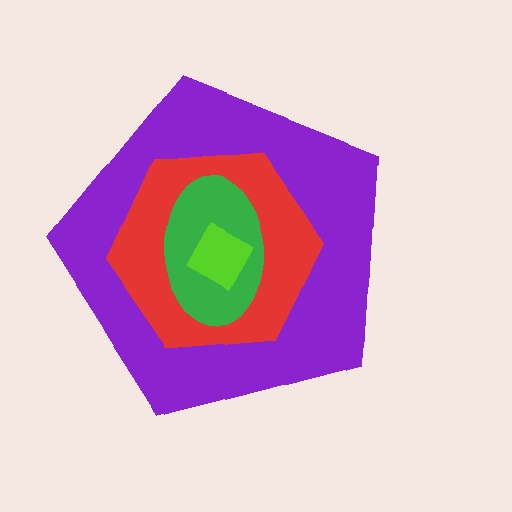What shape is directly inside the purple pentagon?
The red hexagon.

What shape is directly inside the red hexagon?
The green ellipse.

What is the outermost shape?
The purple pentagon.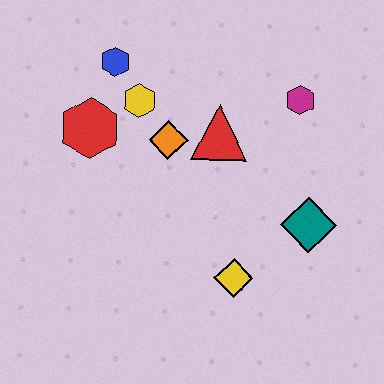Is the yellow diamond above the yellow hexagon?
No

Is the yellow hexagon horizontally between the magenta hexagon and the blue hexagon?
Yes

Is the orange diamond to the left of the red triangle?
Yes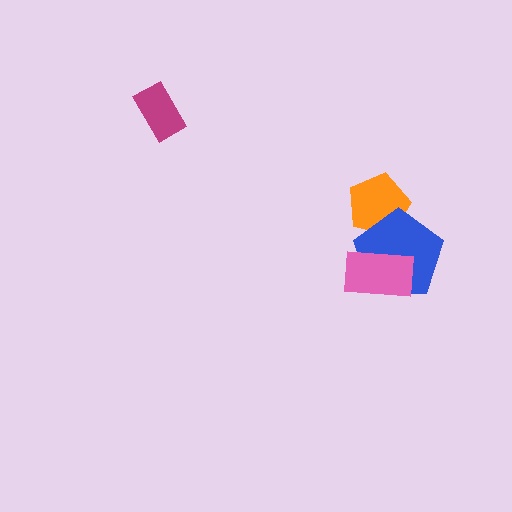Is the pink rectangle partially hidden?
No, no other shape covers it.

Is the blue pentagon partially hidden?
Yes, it is partially covered by another shape.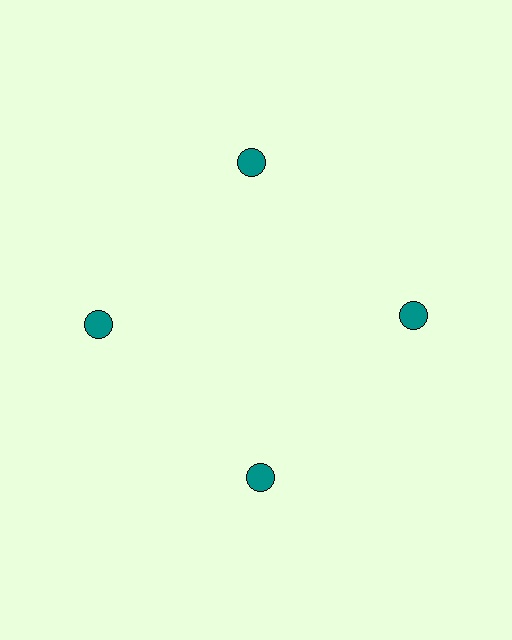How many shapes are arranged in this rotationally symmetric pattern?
There are 4 shapes, arranged in 4 groups of 1.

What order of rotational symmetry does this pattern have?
This pattern has 4-fold rotational symmetry.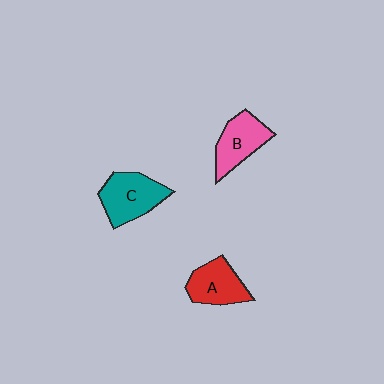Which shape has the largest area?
Shape C (teal).